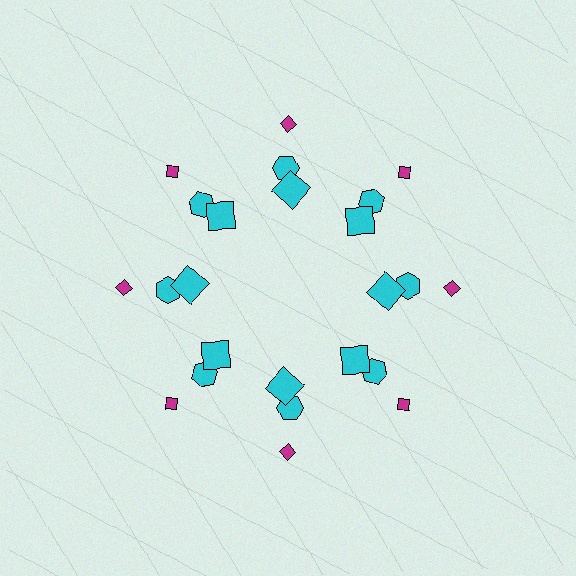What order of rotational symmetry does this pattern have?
This pattern has 8-fold rotational symmetry.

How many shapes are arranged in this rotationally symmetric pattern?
There are 24 shapes, arranged in 8 groups of 3.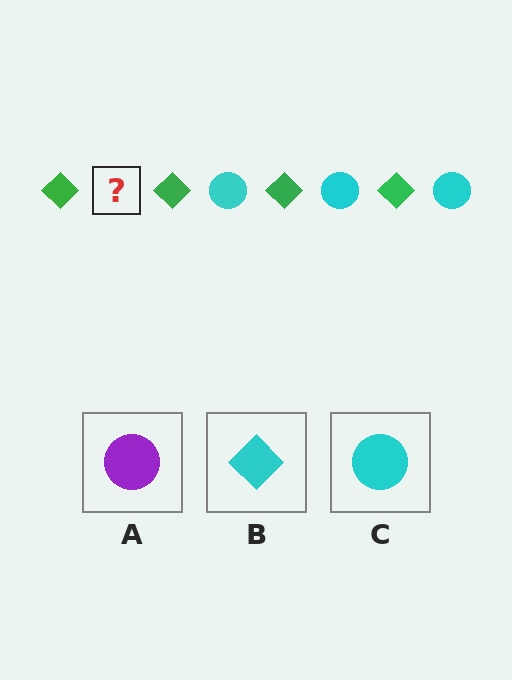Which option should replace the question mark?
Option C.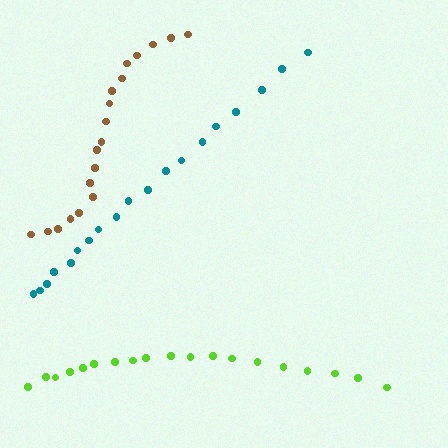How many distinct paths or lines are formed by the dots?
There are 3 distinct paths.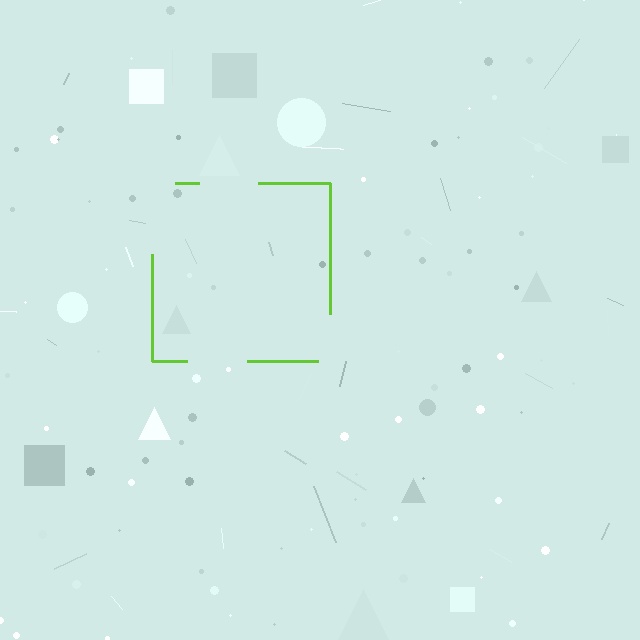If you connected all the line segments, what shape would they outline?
They would outline a square.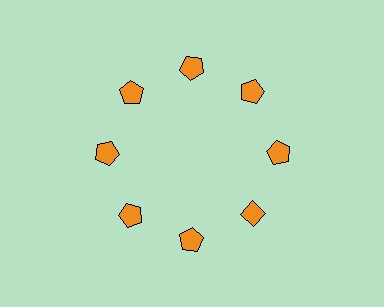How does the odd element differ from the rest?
It has a different shape: diamond instead of pentagon.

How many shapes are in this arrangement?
There are 8 shapes arranged in a ring pattern.